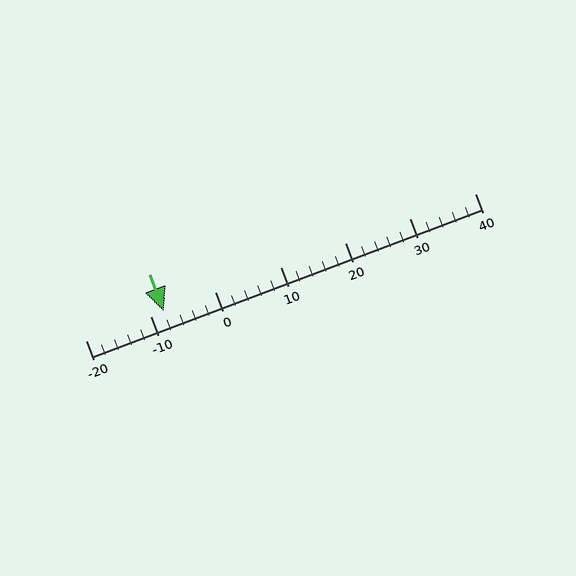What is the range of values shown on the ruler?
The ruler shows values from -20 to 40.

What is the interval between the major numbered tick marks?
The major tick marks are spaced 10 units apart.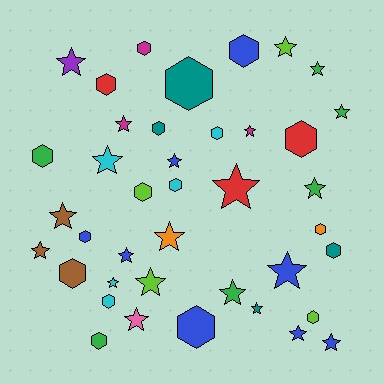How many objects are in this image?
There are 40 objects.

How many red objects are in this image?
There are 3 red objects.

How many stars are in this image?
There are 22 stars.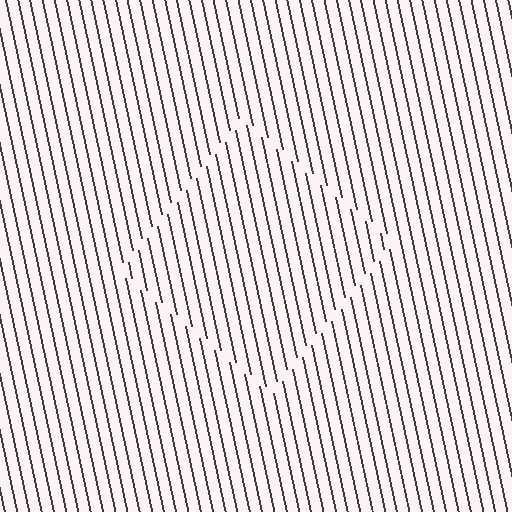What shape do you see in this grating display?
An illusory square. The interior of the shape contains the same grating, shifted by half a period — the contour is defined by the phase discontinuity where line-ends from the inner and outer gratings abut.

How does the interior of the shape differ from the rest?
The interior of the shape contains the same grating, shifted by half a period — the contour is defined by the phase discontinuity where line-ends from the inner and outer gratings abut.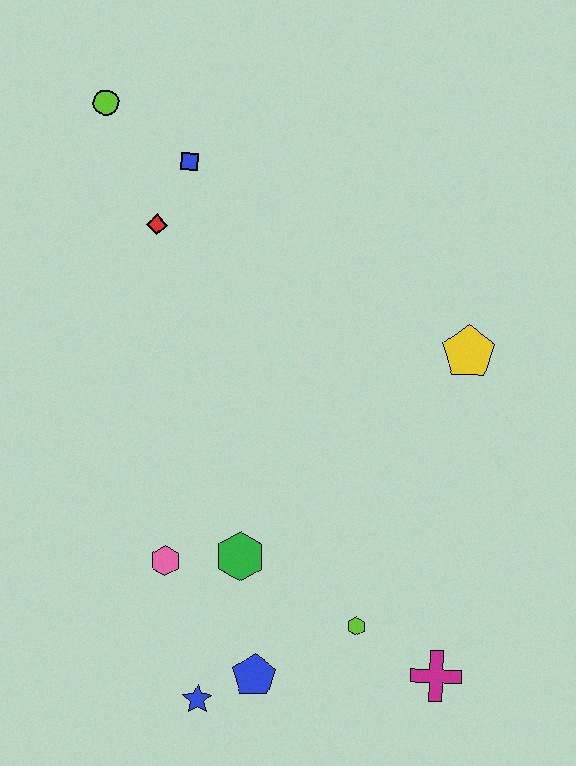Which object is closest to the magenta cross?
The lime hexagon is closest to the magenta cross.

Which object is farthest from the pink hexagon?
The lime circle is farthest from the pink hexagon.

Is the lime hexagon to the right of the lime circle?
Yes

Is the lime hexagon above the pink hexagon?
No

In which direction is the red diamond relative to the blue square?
The red diamond is below the blue square.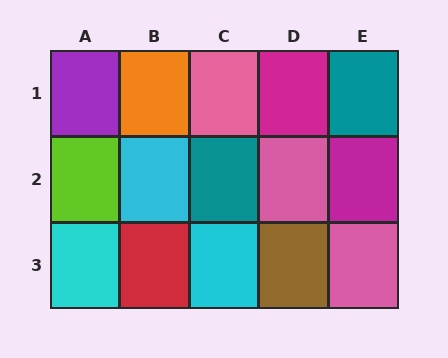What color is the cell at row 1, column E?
Teal.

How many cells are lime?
1 cell is lime.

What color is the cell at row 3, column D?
Brown.